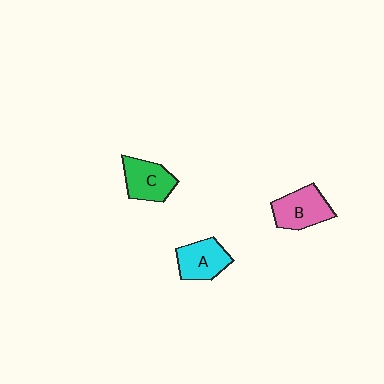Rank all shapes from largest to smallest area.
From largest to smallest: B (pink), C (green), A (cyan).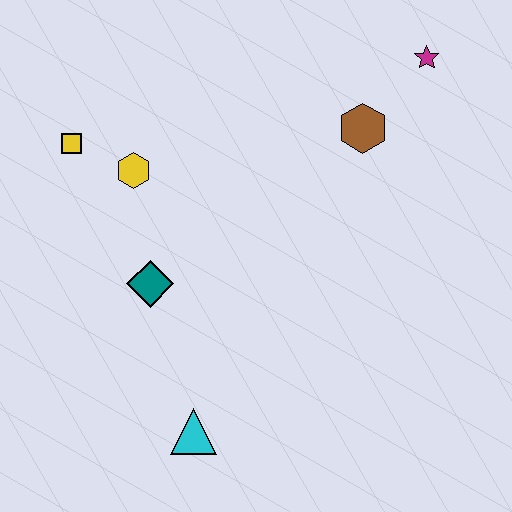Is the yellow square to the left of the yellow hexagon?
Yes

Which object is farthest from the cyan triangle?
The magenta star is farthest from the cyan triangle.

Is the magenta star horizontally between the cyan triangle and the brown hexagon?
No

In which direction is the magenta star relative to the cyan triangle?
The magenta star is above the cyan triangle.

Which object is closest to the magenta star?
The brown hexagon is closest to the magenta star.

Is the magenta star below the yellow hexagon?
No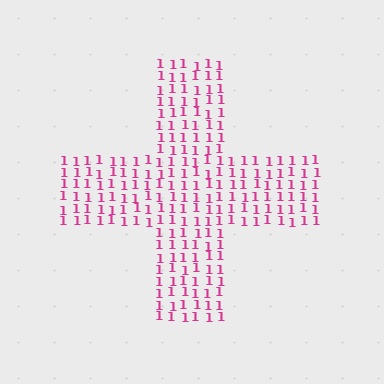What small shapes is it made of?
It is made of small digit 1's.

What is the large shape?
The large shape is a cross.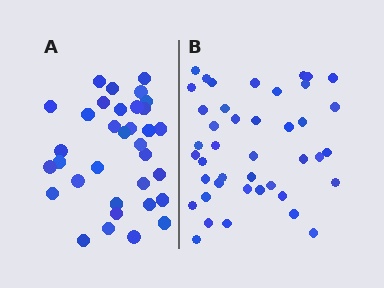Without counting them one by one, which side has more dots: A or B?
Region B (the right region) has more dots.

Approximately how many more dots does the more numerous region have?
Region B has roughly 8 or so more dots than region A.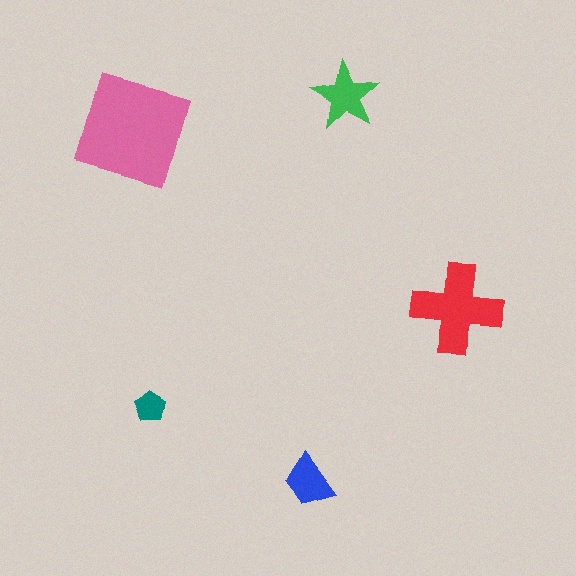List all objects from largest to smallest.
The pink square, the red cross, the green star, the blue trapezoid, the teal pentagon.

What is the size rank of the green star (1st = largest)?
3rd.